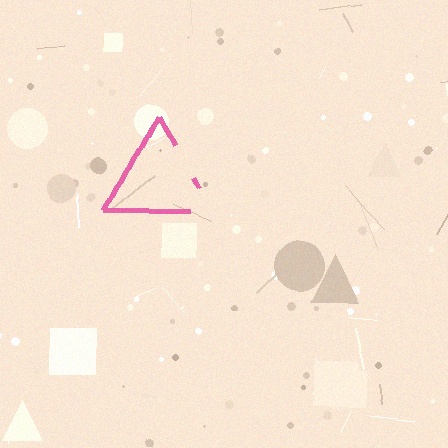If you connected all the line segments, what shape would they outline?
They would outline a triangle.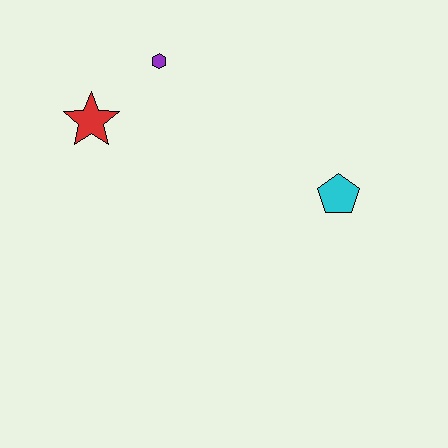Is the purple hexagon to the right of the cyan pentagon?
No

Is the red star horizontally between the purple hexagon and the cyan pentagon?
No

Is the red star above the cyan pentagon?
Yes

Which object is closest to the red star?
The purple hexagon is closest to the red star.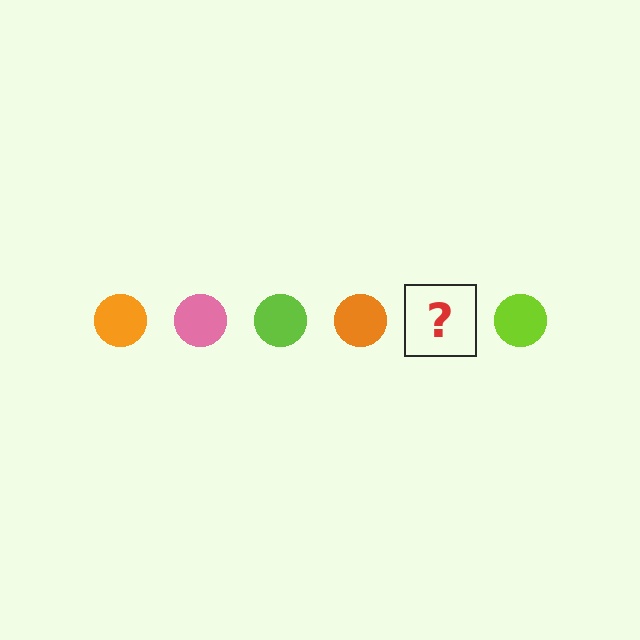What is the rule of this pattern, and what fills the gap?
The rule is that the pattern cycles through orange, pink, lime circles. The gap should be filled with a pink circle.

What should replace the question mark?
The question mark should be replaced with a pink circle.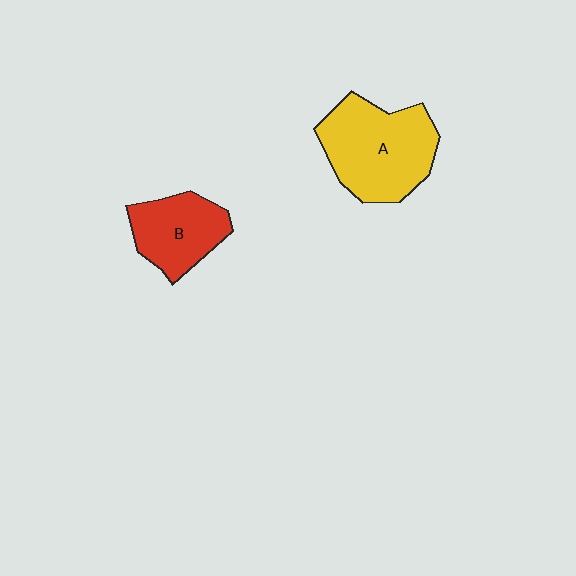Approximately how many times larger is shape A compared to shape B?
Approximately 1.5 times.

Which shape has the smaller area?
Shape B (red).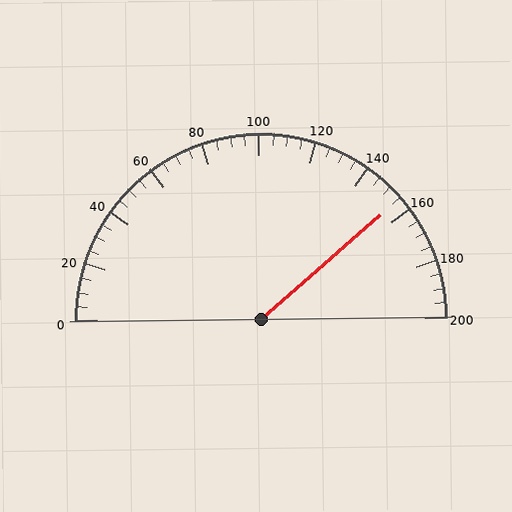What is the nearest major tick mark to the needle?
The nearest major tick mark is 160.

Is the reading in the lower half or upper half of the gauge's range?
The reading is in the upper half of the range (0 to 200).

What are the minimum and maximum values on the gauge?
The gauge ranges from 0 to 200.